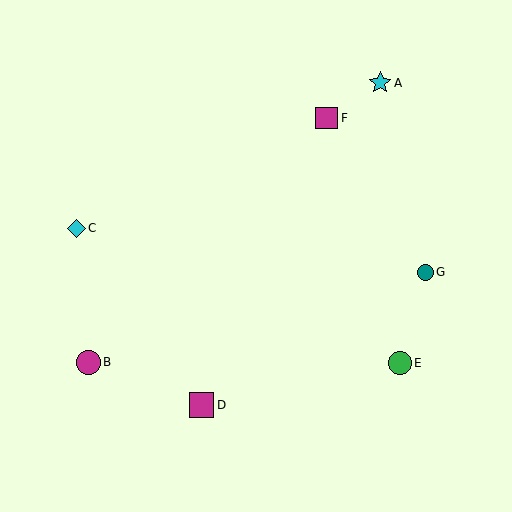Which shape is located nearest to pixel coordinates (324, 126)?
The magenta square (labeled F) at (327, 118) is nearest to that location.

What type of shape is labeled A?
Shape A is a cyan star.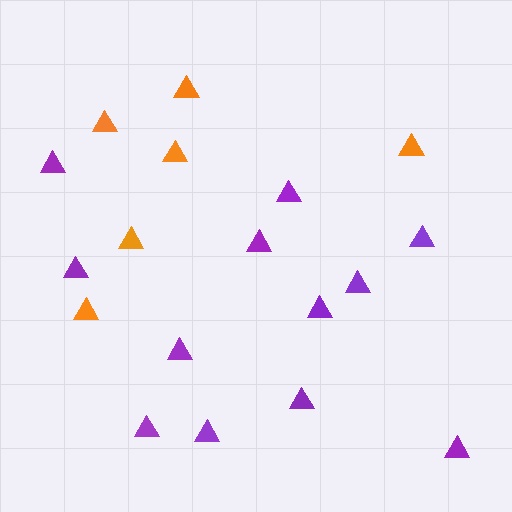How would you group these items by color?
There are 2 groups: one group of orange triangles (6) and one group of purple triangles (12).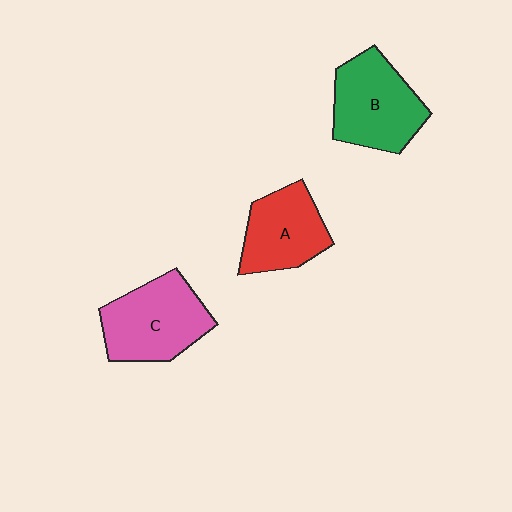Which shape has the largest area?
Shape C (pink).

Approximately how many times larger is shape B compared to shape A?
Approximately 1.2 times.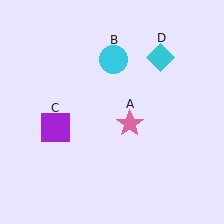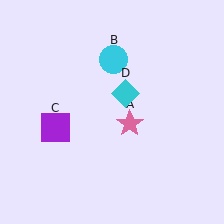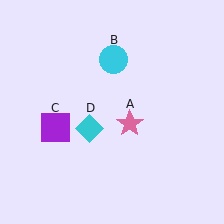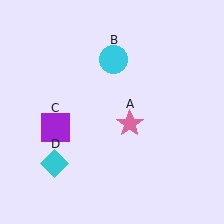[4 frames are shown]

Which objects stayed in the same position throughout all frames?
Pink star (object A) and cyan circle (object B) and purple square (object C) remained stationary.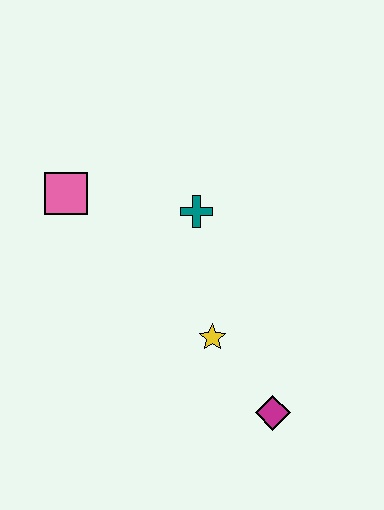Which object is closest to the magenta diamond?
The yellow star is closest to the magenta diamond.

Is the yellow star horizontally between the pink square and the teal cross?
No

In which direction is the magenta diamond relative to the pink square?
The magenta diamond is below the pink square.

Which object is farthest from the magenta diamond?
The pink square is farthest from the magenta diamond.